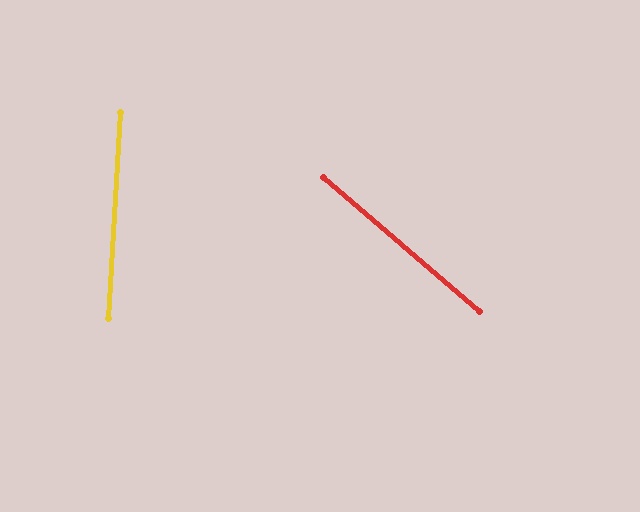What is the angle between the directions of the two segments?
Approximately 53 degrees.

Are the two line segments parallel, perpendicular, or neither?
Neither parallel nor perpendicular — they differ by about 53°.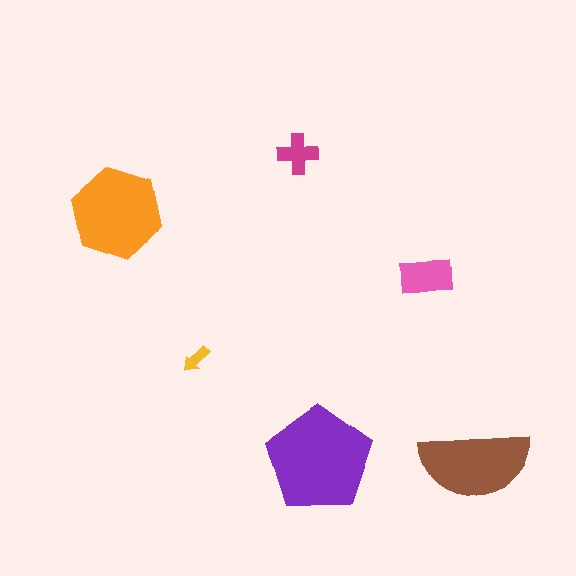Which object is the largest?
The purple pentagon.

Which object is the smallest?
The yellow arrow.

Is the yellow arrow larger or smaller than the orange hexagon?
Smaller.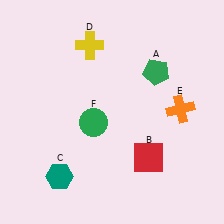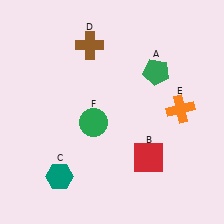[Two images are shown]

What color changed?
The cross (D) changed from yellow in Image 1 to brown in Image 2.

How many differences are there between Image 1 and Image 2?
There is 1 difference between the two images.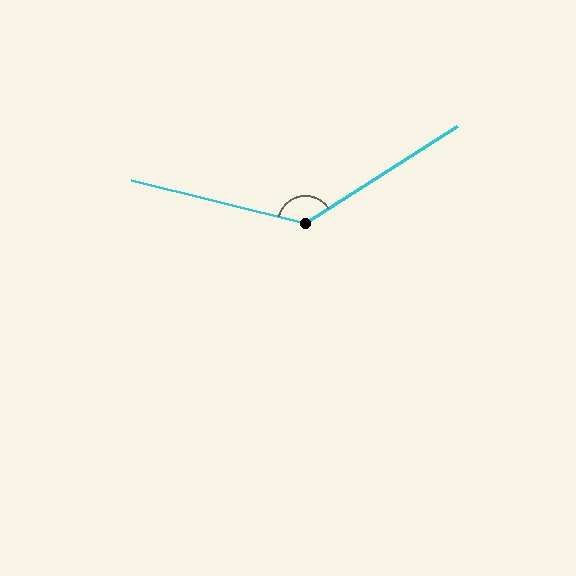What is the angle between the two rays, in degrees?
Approximately 134 degrees.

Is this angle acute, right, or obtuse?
It is obtuse.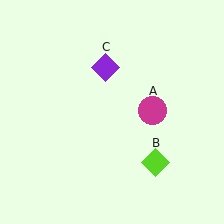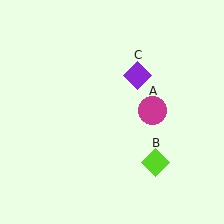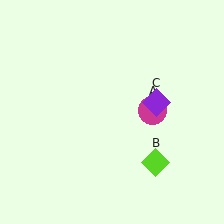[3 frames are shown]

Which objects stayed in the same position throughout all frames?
Magenta circle (object A) and lime diamond (object B) remained stationary.